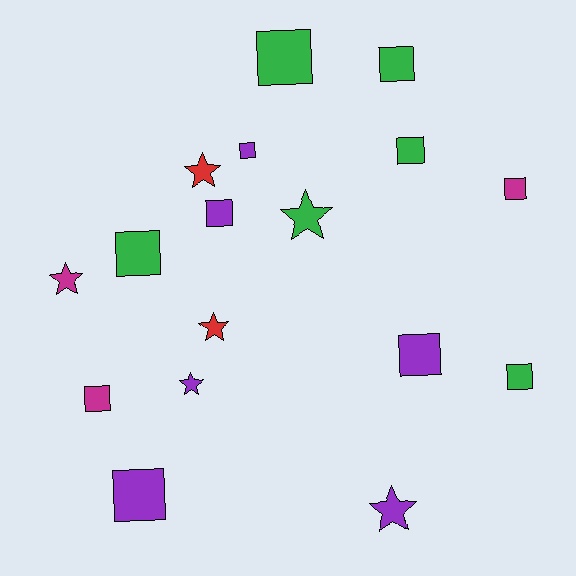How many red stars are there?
There are 2 red stars.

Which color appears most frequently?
Green, with 6 objects.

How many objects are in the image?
There are 17 objects.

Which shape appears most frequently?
Square, with 11 objects.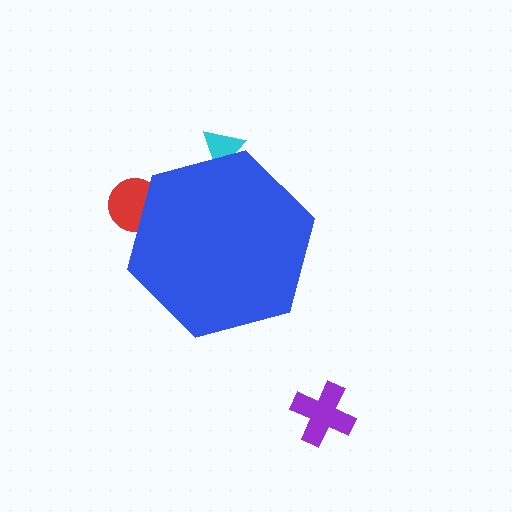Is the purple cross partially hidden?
No, the purple cross is fully visible.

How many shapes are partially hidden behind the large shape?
2 shapes are partially hidden.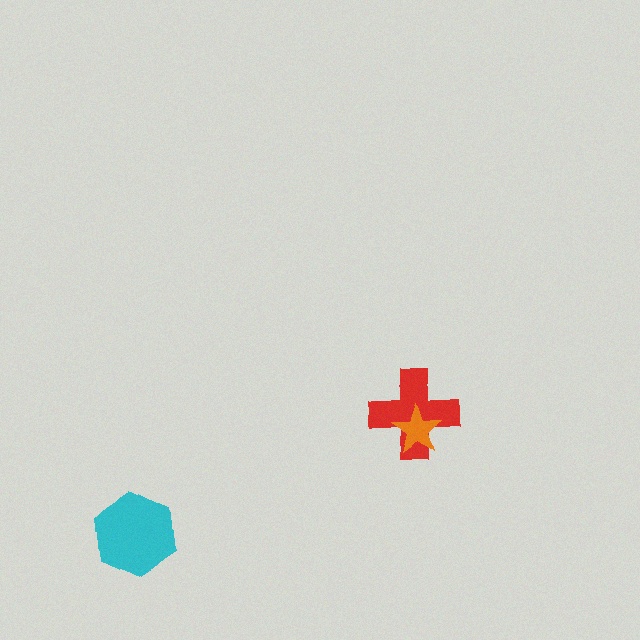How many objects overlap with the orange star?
1 object overlaps with the orange star.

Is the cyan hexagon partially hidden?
No, no other shape covers it.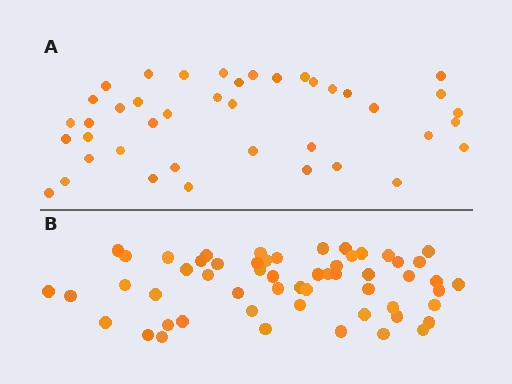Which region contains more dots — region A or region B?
Region B (the bottom region) has more dots.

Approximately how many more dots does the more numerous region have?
Region B has approximately 15 more dots than region A.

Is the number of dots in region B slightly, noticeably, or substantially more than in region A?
Region B has noticeably more, but not dramatically so. The ratio is roughly 1.4 to 1.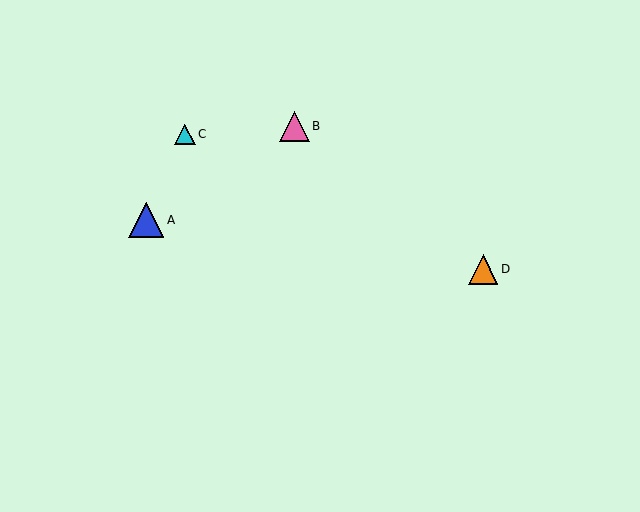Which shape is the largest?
The blue triangle (labeled A) is the largest.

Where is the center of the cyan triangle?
The center of the cyan triangle is at (185, 134).